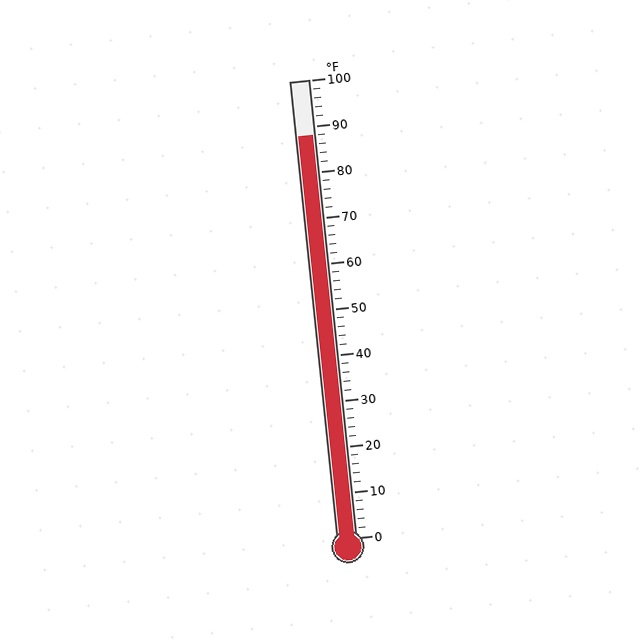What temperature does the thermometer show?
The thermometer shows approximately 88°F.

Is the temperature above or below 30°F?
The temperature is above 30°F.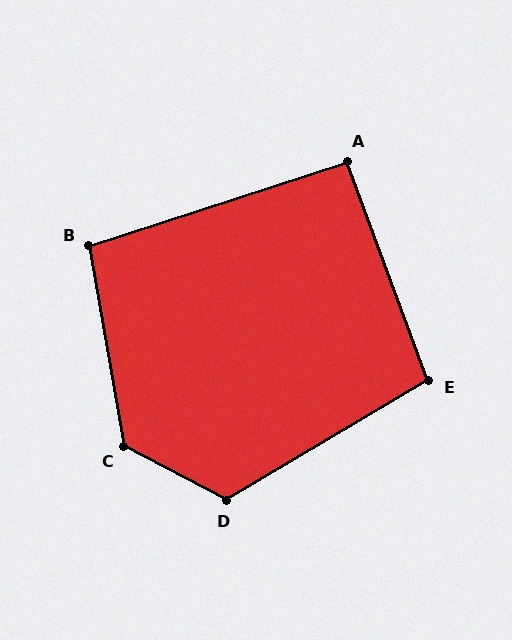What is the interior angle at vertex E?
Approximately 100 degrees (obtuse).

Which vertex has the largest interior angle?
C, at approximately 128 degrees.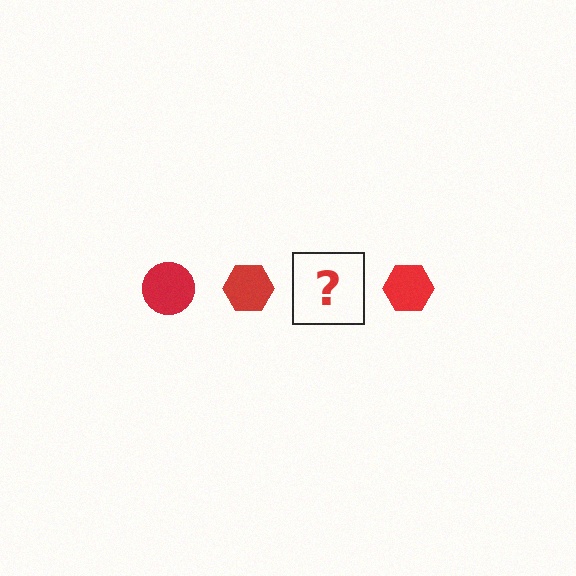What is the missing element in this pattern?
The missing element is a red circle.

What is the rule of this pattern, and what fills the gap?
The rule is that the pattern cycles through circle, hexagon shapes in red. The gap should be filled with a red circle.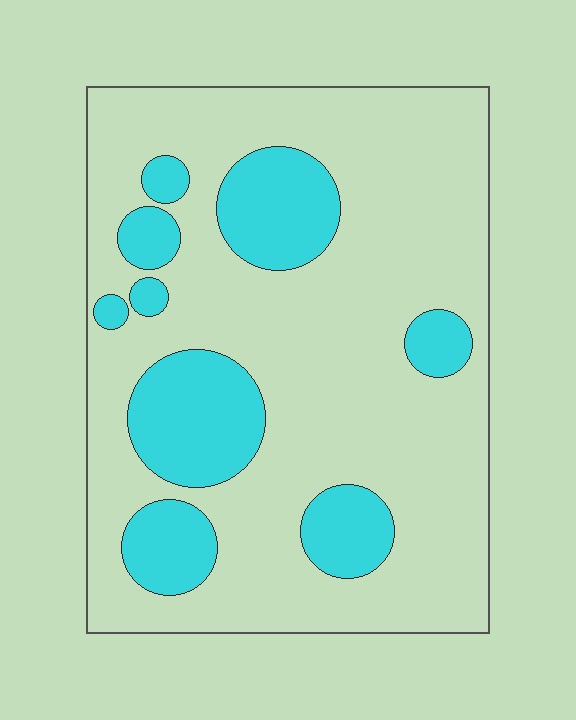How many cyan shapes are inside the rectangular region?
9.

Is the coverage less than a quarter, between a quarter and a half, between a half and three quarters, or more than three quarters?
Less than a quarter.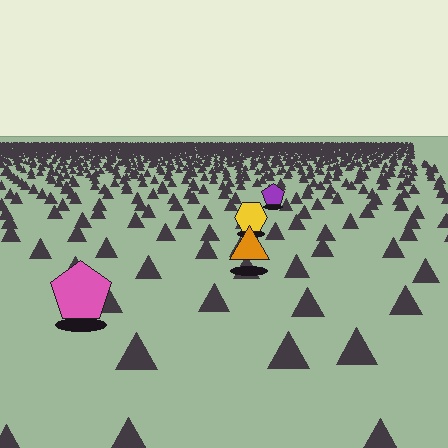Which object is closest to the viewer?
The pink pentagon is closest. The texture marks near it are larger and more spread out.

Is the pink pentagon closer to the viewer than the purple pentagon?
Yes. The pink pentagon is closer — you can tell from the texture gradient: the ground texture is coarser near it.